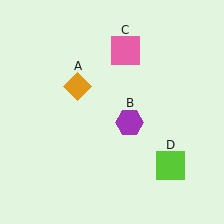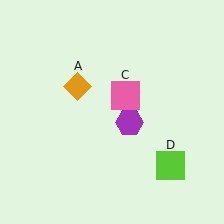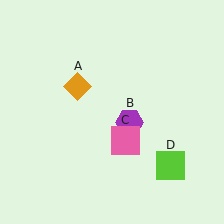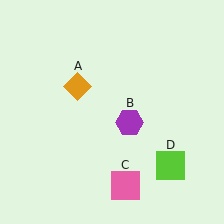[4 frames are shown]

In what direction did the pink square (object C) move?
The pink square (object C) moved down.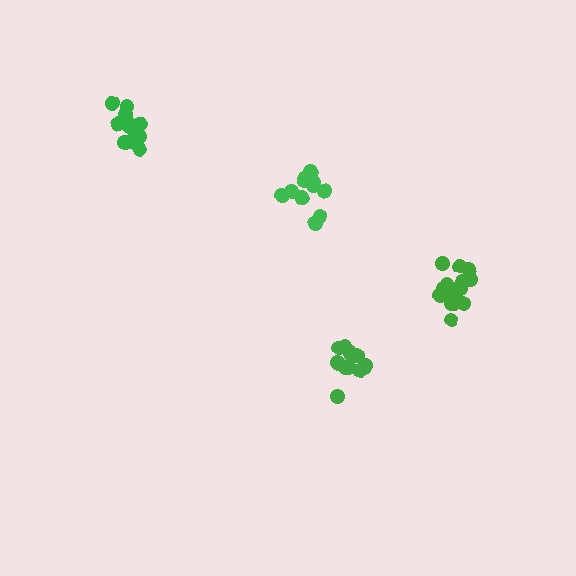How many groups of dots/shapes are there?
There are 4 groups.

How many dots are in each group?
Group 1: 12 dots, Group 2: 18 dots, Group 3: 13 dots, Group 4: 14 dots (57 total).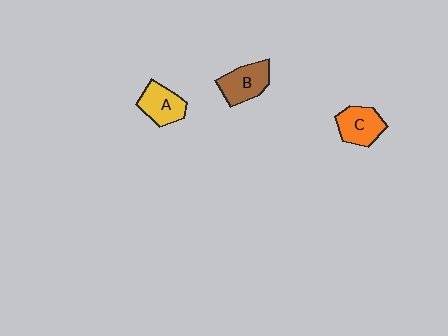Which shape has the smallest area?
Shape A (yellow).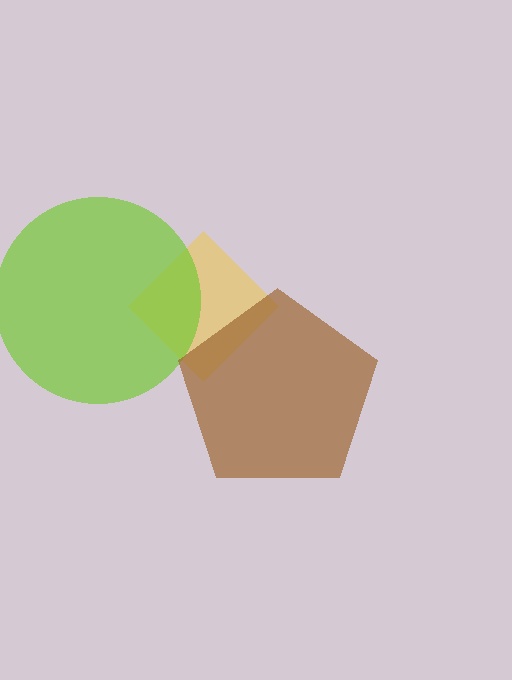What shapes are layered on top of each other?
The layered shapes are: a yellow diamond, a lime circle, a brown pentagon.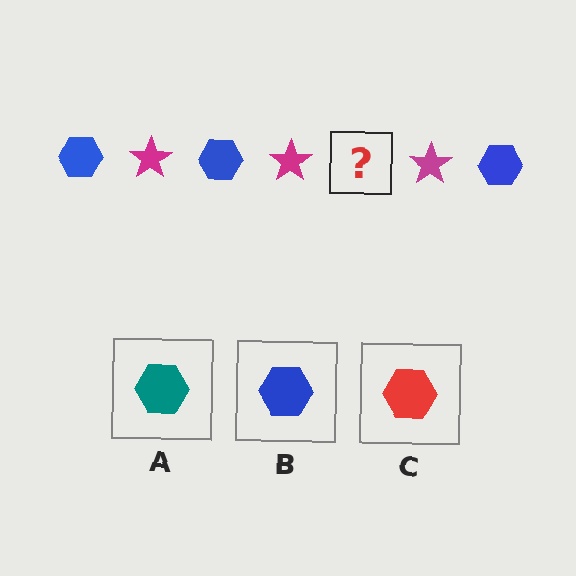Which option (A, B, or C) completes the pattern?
B.